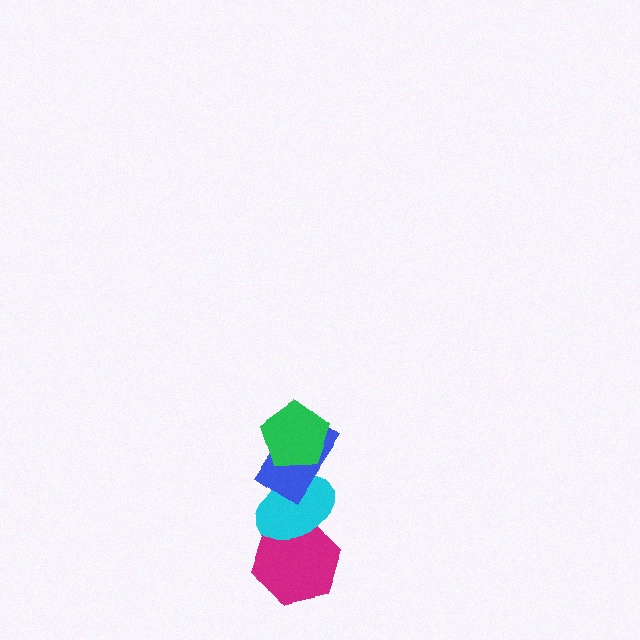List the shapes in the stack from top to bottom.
From top to bottom: the green pentagon, the blue rectangle, the cyan ellipse, the magenta hexagon.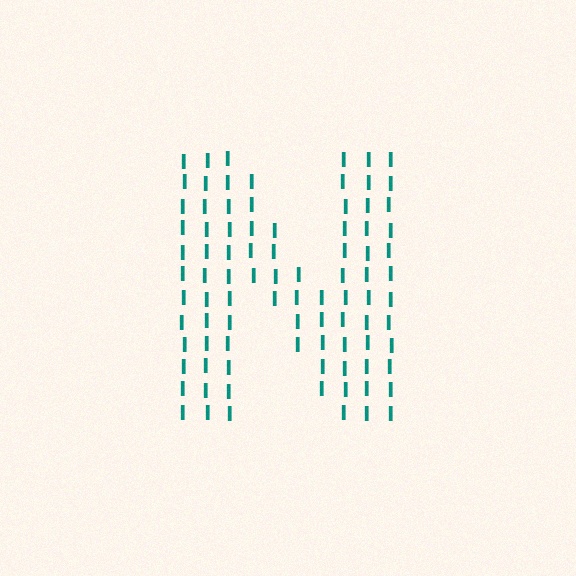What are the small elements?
The small elements are letter I's.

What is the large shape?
The large shape is the letter N.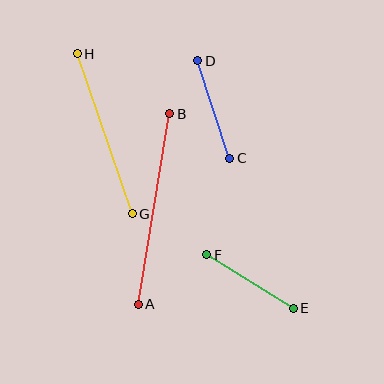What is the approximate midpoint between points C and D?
The midpoint is at approximately (214, 110) pixels.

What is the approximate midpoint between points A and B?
The midpoint is at approximately (154, 209) pixels.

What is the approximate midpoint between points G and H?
The midpoint is at approximately (105, 134) pixels.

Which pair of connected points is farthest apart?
Points A and B are farthest apart.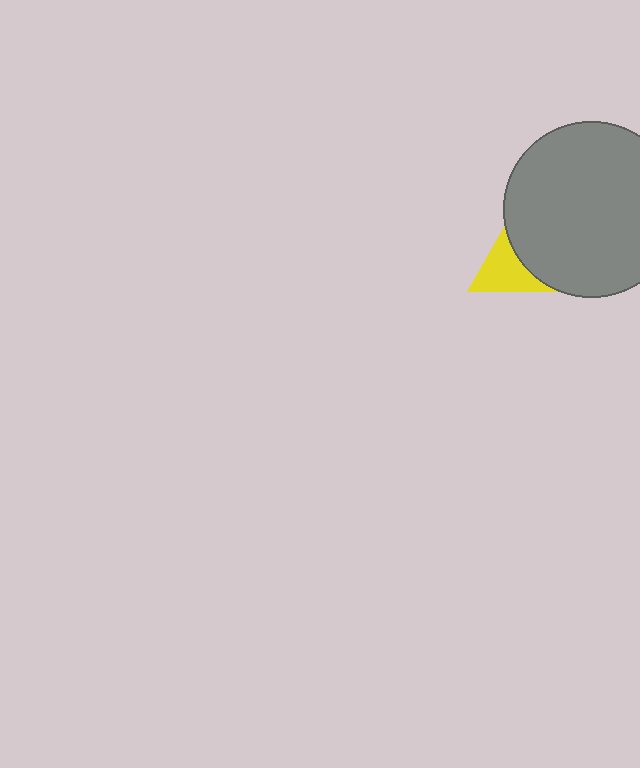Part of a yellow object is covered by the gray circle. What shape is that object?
It is a triangle.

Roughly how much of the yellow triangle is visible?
About half of it is visible (roughly 58%).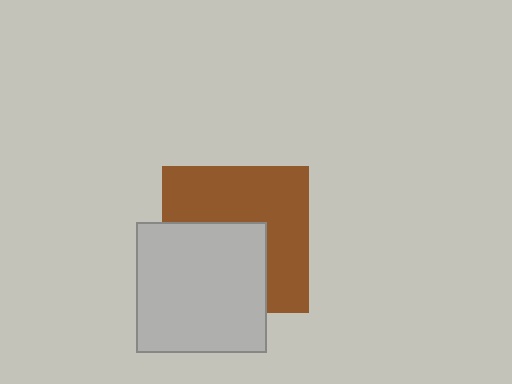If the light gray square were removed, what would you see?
You would see the complete brown square.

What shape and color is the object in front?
The object in front is a light gray square.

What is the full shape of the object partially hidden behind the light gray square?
The partially hidden object is a brown square.